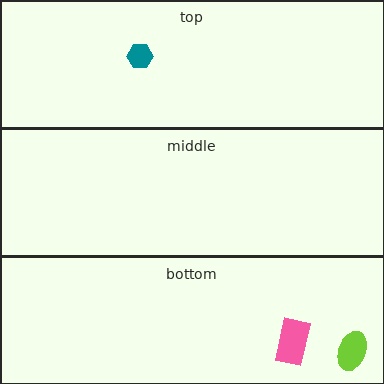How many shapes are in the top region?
1.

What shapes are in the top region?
The teal hexagon.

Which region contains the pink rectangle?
The bottom region.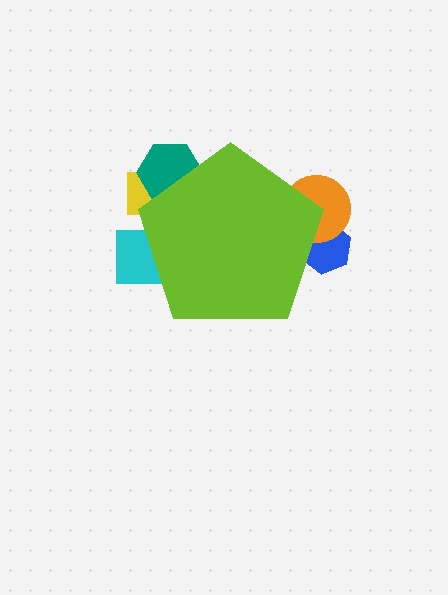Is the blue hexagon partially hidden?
Yes, the blue hexagon is partially hidden behind the lime pentagon.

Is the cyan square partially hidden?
Yes, the cyan square is partially hidden behind the lime pentagon.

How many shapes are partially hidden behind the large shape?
5 shapes are partially hidden.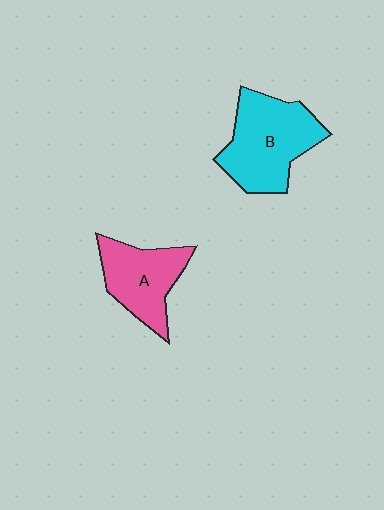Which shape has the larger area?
Shape B (cyan).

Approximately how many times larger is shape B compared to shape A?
Approximately 1.3 times.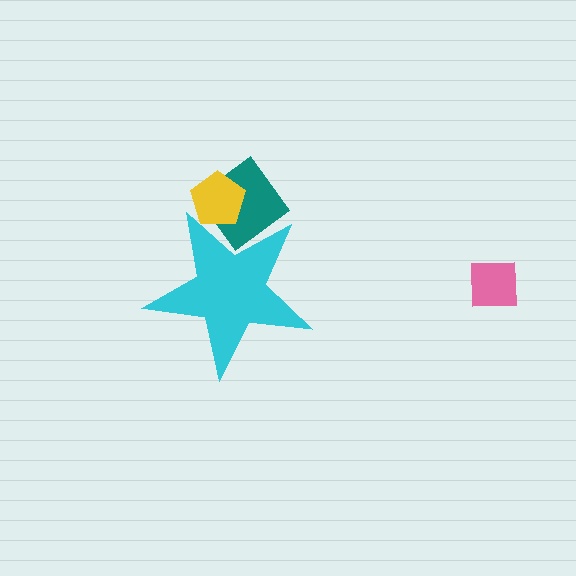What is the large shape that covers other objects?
A cyan star.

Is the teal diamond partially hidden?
Yes, the teal diamond is partially hidden behind the cyan star.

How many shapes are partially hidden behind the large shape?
2 shapes are partially hidden.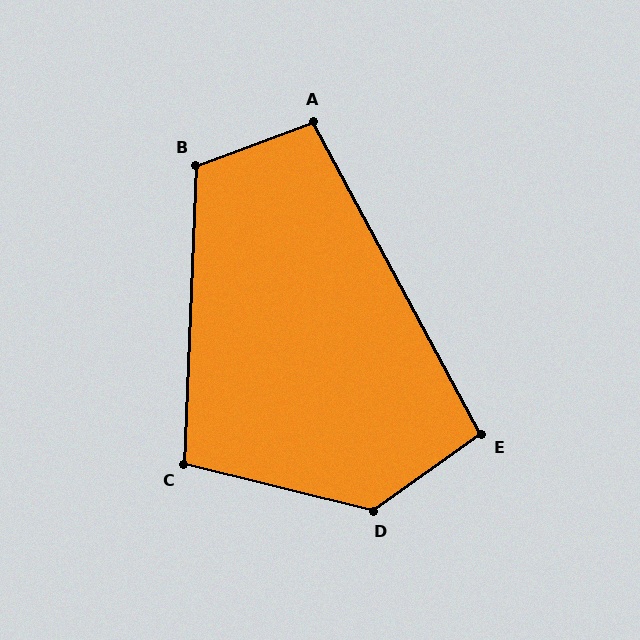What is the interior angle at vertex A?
Approximately 98 degrees (obtuse).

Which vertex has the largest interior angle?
D, at approximately 131 degrees.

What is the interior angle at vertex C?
Approximately 102 degrees (obtuse).